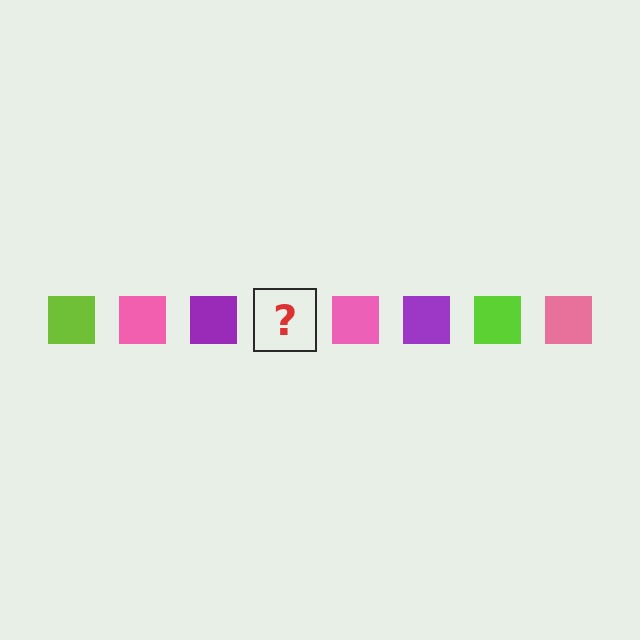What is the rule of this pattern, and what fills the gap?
The rule is that the pattern cycles through lime, pink, purple squares. The gap should be filled with a lime square.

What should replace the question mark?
The question mark should be replaced with a lime square.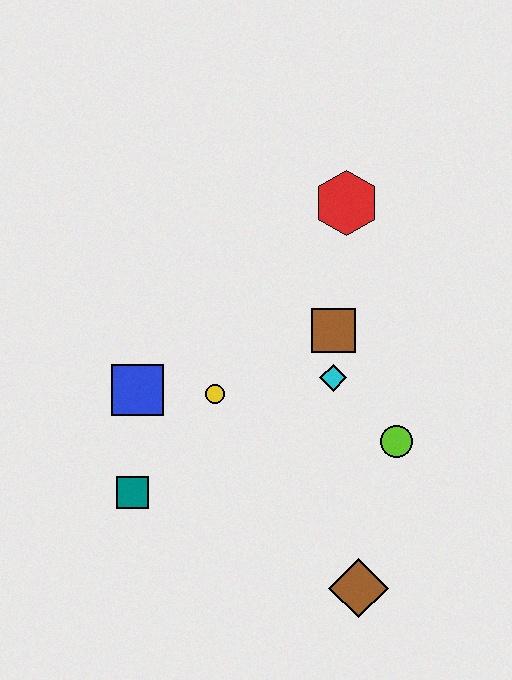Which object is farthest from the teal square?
The red hexagon is farthest from the teal square.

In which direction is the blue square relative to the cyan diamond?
The blue square is to the left of the cyan diamond.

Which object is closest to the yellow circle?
The blue square is closest to the yellow circle.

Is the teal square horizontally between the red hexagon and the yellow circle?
No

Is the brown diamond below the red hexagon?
Yes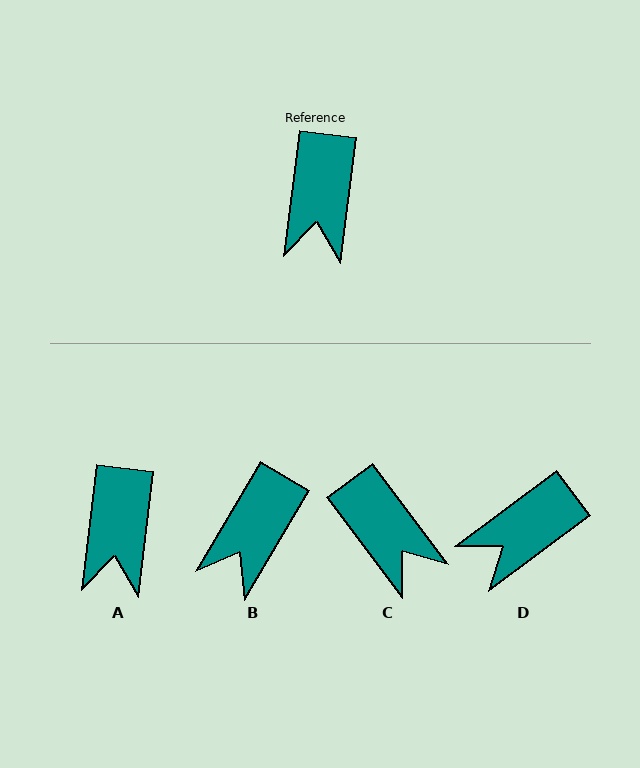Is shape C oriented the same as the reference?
No, it is off by about 44 degrees.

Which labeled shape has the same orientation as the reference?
A.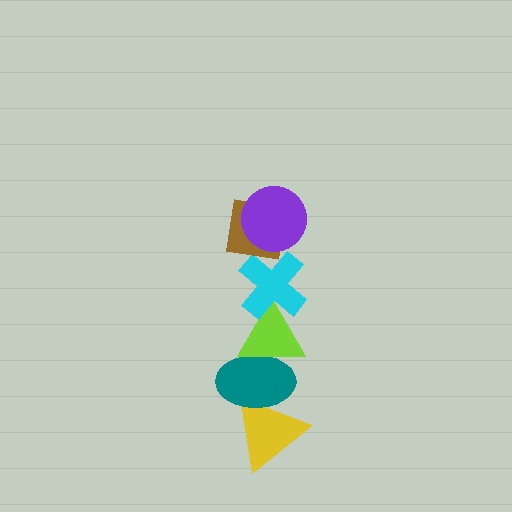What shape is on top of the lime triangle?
The cyan cross is on top of the lime triangle.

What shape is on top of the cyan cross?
The brown square is on top of the cyan cross.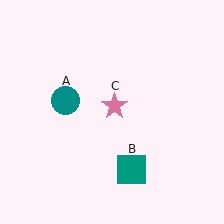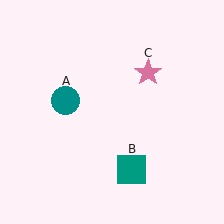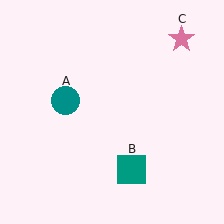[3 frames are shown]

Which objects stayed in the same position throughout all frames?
Teal circle (object A) and teal square (object B) remained stationary.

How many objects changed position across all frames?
1 object changed position: pink star (object C).